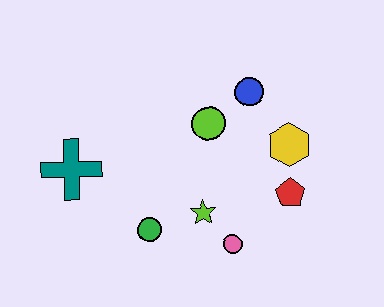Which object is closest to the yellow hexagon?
The red pentagon is closest to the yellow hexagon.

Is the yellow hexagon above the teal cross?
Yes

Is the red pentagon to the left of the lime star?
No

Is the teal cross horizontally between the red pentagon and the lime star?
No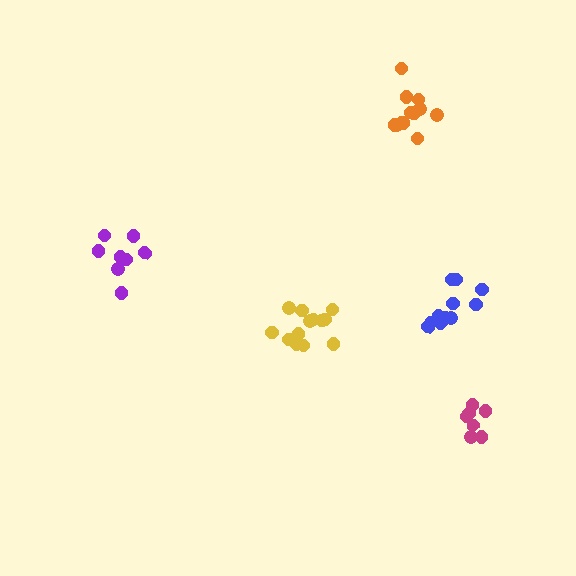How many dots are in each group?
Group 1: 13 dots, Group 2: 8 dots, Group 3: 12 dots, Group 4: 11 dots, Group 5: 7 dots (51 total).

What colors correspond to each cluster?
The clusters are colored: yellow, purple, orange, blue, magenta.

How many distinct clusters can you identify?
There are 5 distinct clusters.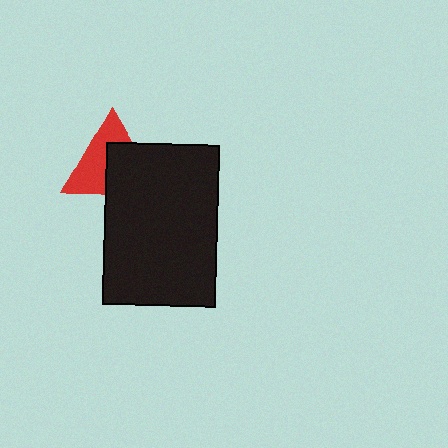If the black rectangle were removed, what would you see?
You would see the complete red triangle.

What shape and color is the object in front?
The object in front is a black rectangle.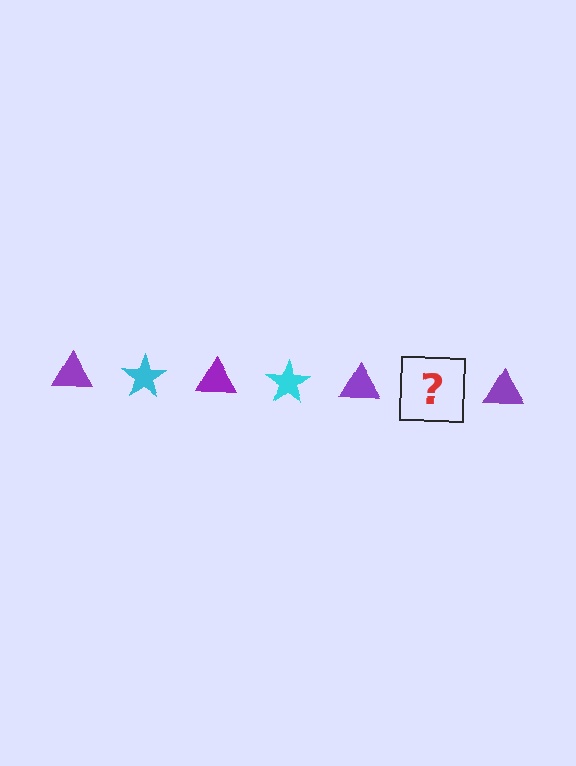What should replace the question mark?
The question mark should be replaced with a cyan star.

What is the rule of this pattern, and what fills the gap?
The rule is that the pattern alternates between purple triangle and cyan star. The gap should be filled with a cyan star.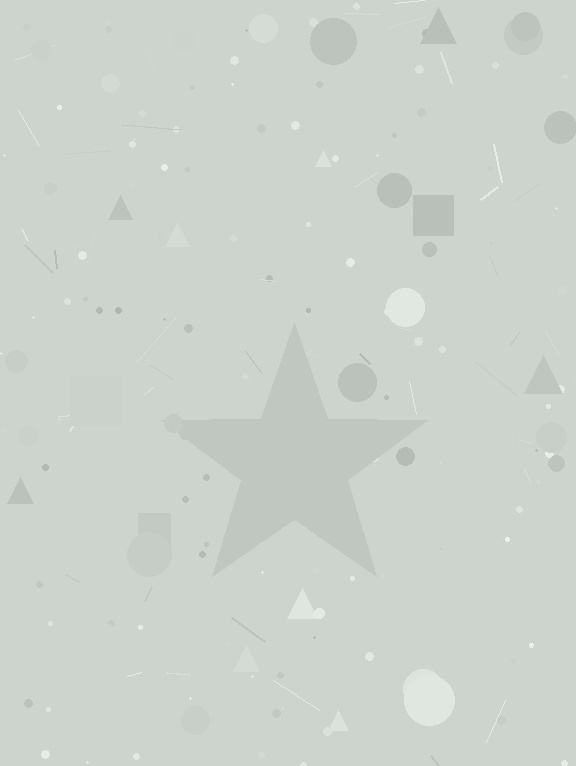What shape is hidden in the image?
A star is hidden in the image.